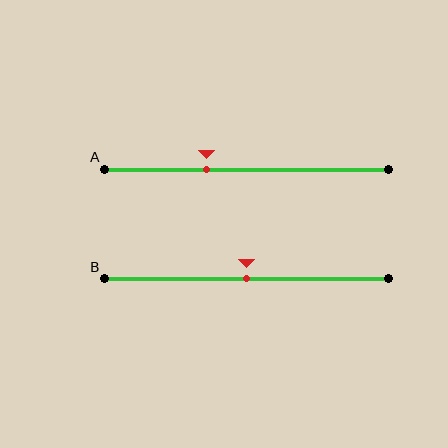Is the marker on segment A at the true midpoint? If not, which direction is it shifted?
No, the marker on segment A is shifted to the left by about 14% of the segment length.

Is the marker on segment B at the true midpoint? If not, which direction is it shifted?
Yes, the marker on segment B is at the true midpoint.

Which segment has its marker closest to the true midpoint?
Segment B has its marker closest to the true midpoint.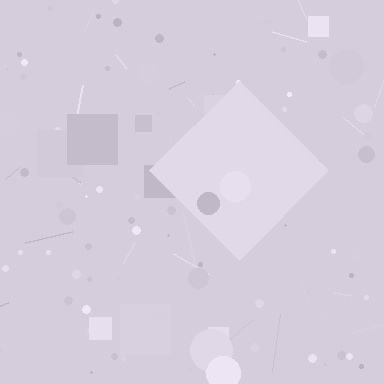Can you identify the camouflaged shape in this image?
The camouflaged shape is a diamond.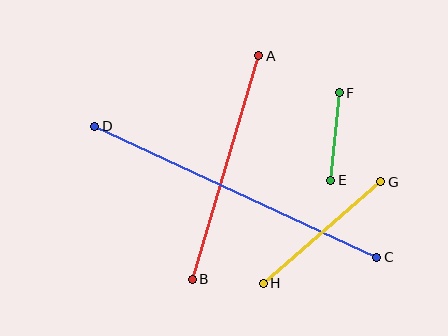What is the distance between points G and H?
The distance is approximately 155 pixels.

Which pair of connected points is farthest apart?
Points C and D are farthest apart.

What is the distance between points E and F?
The distance is approximately 88 pixels.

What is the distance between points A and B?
The distance is approximately 233 pixels.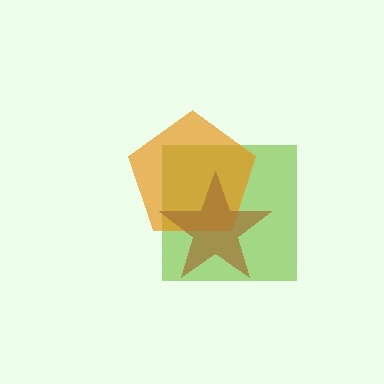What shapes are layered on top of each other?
The layered shapes are: a lime square, an orange pentagon, a brown star.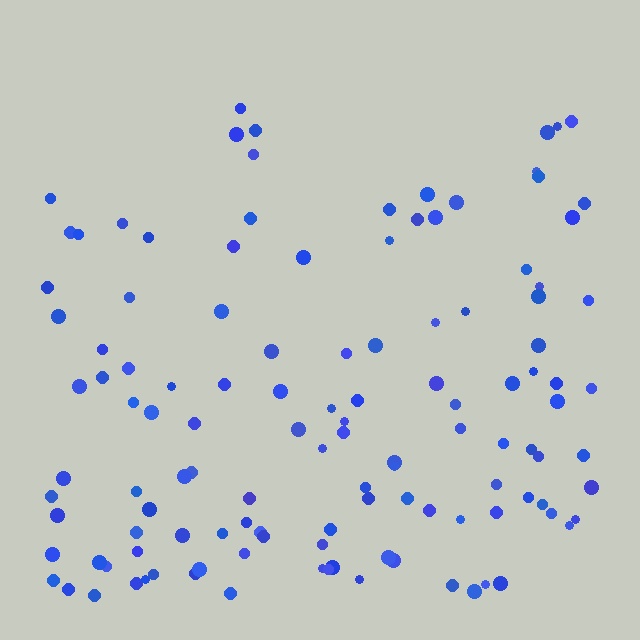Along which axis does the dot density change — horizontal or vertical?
Vertical.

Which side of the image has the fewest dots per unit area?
The top.